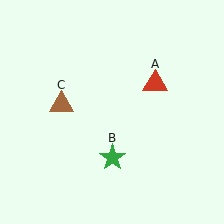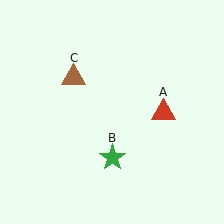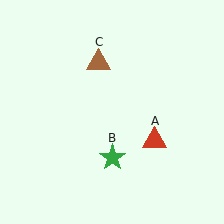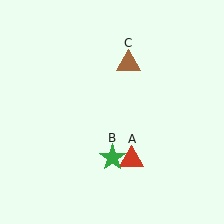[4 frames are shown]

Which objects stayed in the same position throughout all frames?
Green star (object B) remained stationary.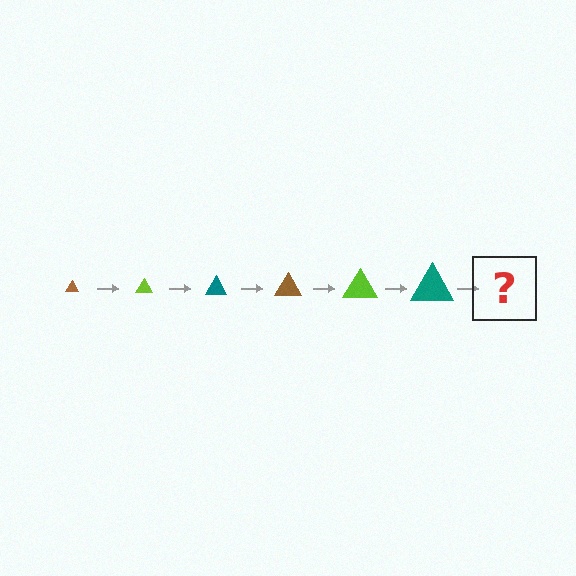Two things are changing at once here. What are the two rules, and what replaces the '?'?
The two rules are that the triangle grows larger each step and the color cycles through brown, lime, and teal. The '?' should be a brown triangle, larger than the previous one.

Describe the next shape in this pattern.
It should be a brown triangle, larger than the previous one.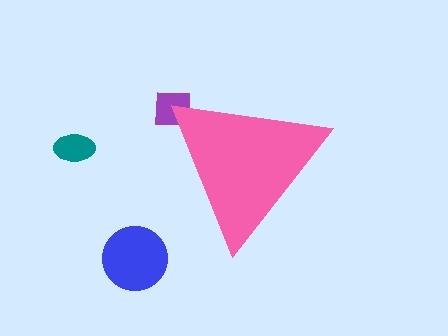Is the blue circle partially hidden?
No, the blue circle is fully visible.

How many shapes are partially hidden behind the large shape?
1 shape is partially hidden.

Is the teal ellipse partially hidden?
No, the teal ellipse is fully visible.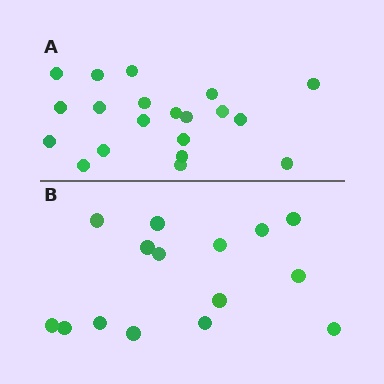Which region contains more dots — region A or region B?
Region A (the top region) has more dots.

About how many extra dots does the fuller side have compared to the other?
Region A has about 5 more dots than region B.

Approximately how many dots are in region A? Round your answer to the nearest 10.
About 20 dots.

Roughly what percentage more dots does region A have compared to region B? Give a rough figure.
About 35% more.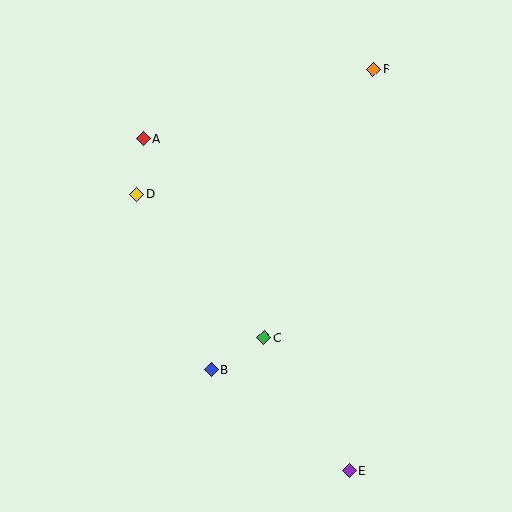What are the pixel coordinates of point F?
Point F is at (374, 70).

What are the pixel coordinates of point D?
Point D is at (137, 194).